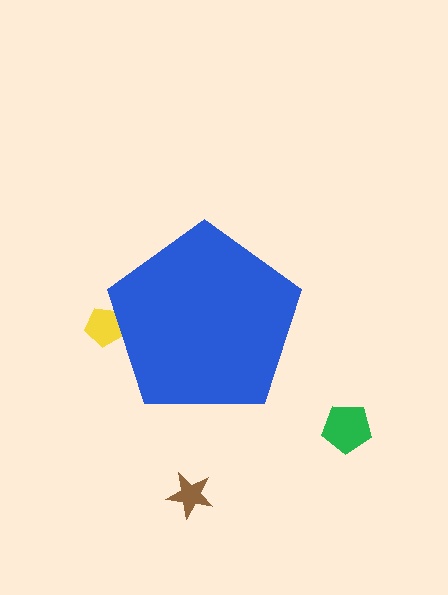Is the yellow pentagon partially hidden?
Yes, the yellow pentagon is partially hidden behind the blue pentagon.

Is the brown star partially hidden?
No, the brown star is fully visible.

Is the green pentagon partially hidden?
No, the green pentagon is fully visible.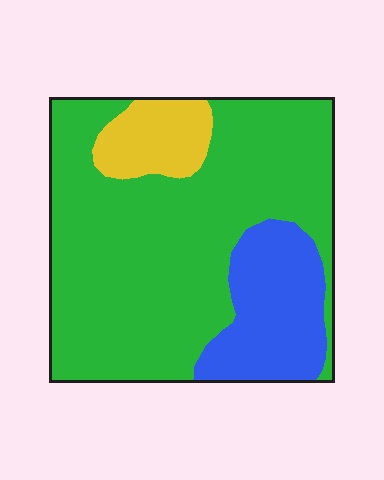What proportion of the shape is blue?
Blue covers around 20% of the shape.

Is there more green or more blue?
Green.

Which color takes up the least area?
Yellow, at roughly 10%.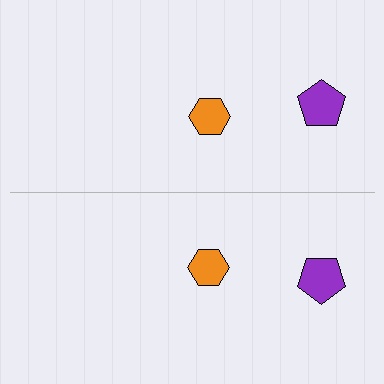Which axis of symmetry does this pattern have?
The pattern has a horizontal axis of symmetry running through the center of the image.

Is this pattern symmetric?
Yes, this pattern has bilateral (reflection) symmetry.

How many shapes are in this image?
There are 4 shapes in this image.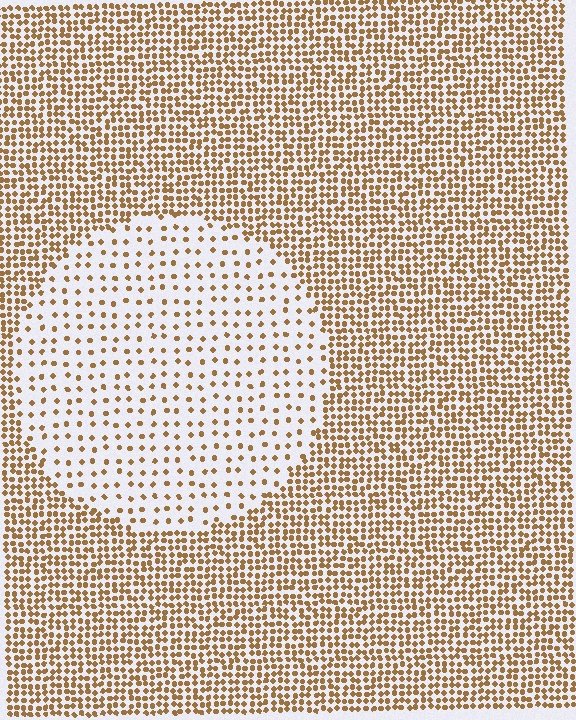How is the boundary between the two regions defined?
The boundary is defined by a change in element density (approximately 2.9x ratio). All elements are the same color, size, and shape.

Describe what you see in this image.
The image contains small brown elements arranged at two different densities. A circle-shaped region is visible where the elements are less densely packed than the surrounding area.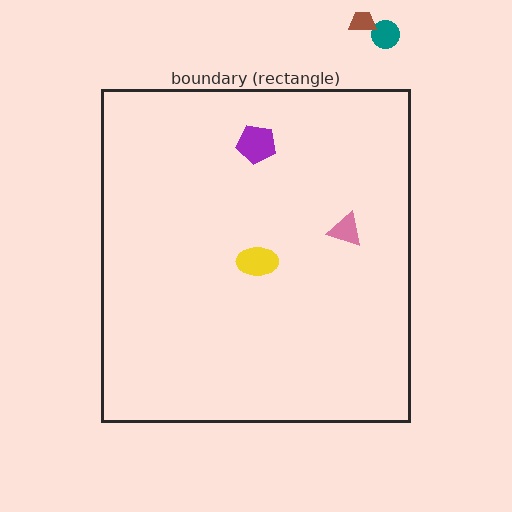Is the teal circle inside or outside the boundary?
Outside.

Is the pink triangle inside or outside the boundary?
Inside.